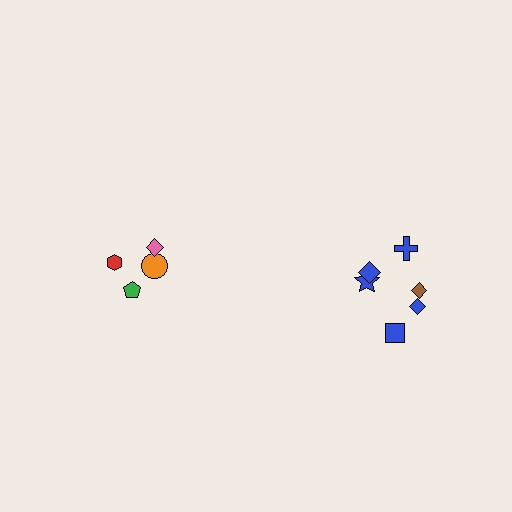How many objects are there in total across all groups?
There are 10 objects.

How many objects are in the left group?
There are 4 objects.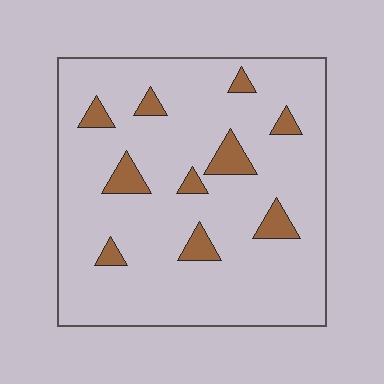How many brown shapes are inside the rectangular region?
10.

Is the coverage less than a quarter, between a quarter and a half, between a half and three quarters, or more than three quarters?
Less than a quarter.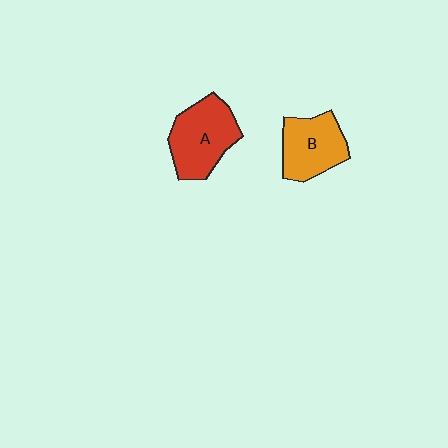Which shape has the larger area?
Shape A (red).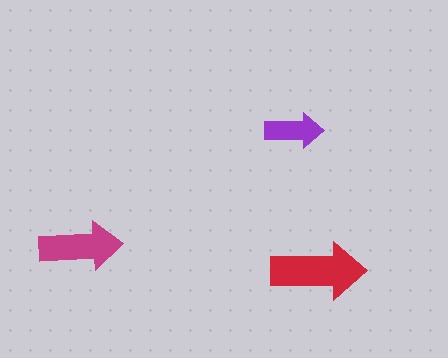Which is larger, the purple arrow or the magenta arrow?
The magenta one.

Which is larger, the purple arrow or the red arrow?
The red one.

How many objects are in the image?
There are 3 objects in the image.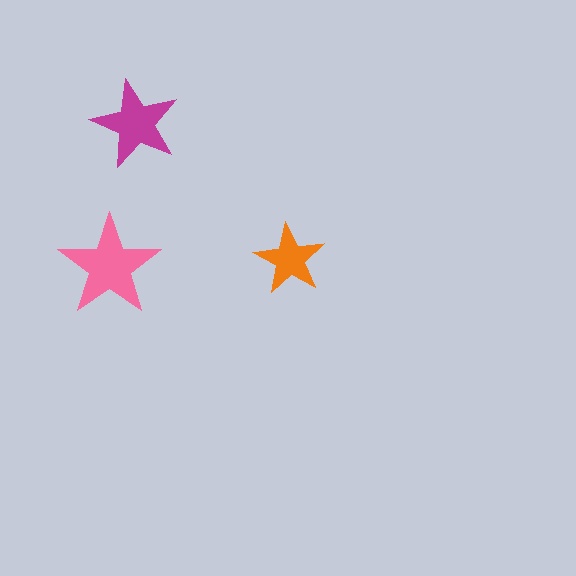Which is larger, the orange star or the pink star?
The pink one.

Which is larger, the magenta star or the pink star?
The pink one.